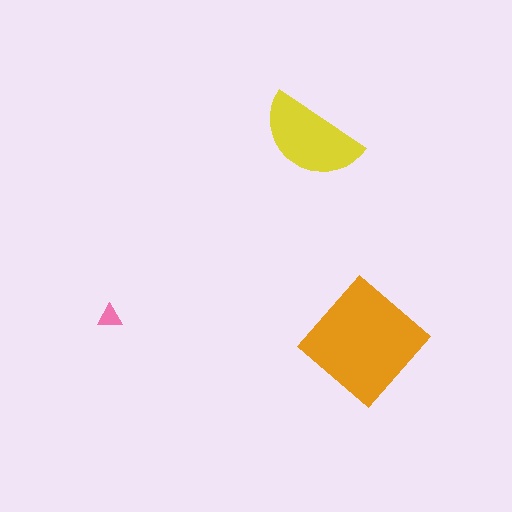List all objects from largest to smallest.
The orange diamond, the yellow semicircle, the pink triangle.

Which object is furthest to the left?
The pink triangle is leftmost.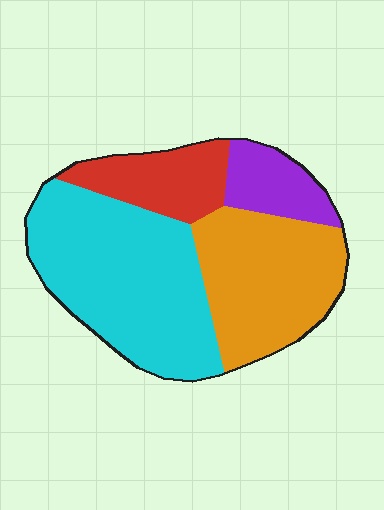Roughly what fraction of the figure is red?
Red takes up about one sixth (1/6) of the figure.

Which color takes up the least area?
Purple, at roughly 10%.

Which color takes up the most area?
Cyan, at roughly 45%.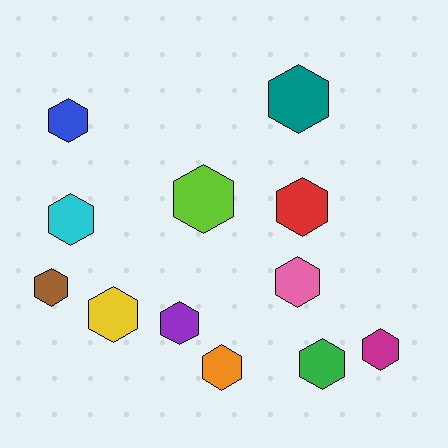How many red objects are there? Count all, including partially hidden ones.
There is 1 red object.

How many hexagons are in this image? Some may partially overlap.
There are 12 hexagons.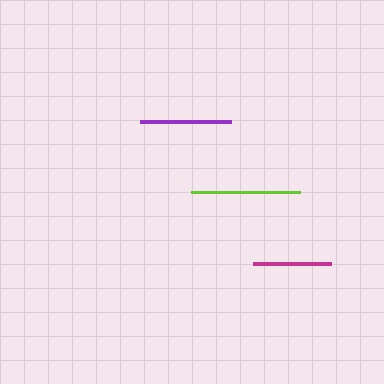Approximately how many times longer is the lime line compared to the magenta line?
The lime line is approximately 1.4 times the length of the magenta line.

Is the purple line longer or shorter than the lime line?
The lime line is longer than the purple line.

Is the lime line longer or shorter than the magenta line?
The lime line is longer than the magenta line.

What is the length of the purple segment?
The purple segment is approximately 91 pixels long.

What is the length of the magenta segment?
The magenta segment is approximately 78 pixels long.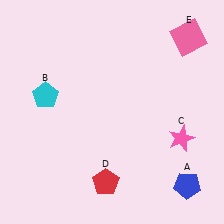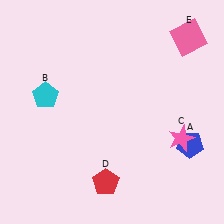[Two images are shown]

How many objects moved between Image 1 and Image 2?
1 object moved between the two images.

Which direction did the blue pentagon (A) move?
The blue pentagon (A) moved up.